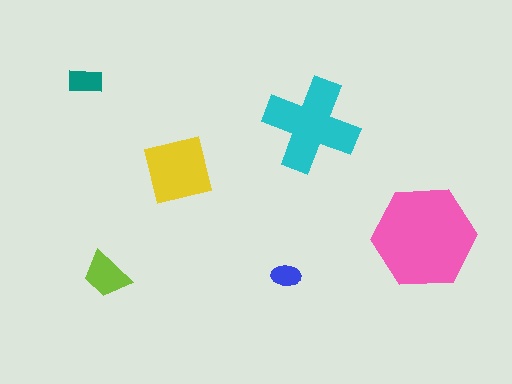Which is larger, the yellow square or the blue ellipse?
The yellow square.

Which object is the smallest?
The blue ellipse.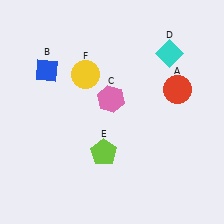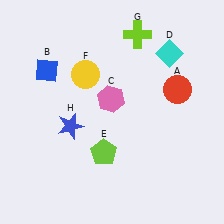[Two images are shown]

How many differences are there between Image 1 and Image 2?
There are 2 differences between the two images.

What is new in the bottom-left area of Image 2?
A blue star (H) was added in the bottom-left area of Image 2.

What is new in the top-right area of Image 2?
A lime cross (G) was added in the top-right area of Image 2.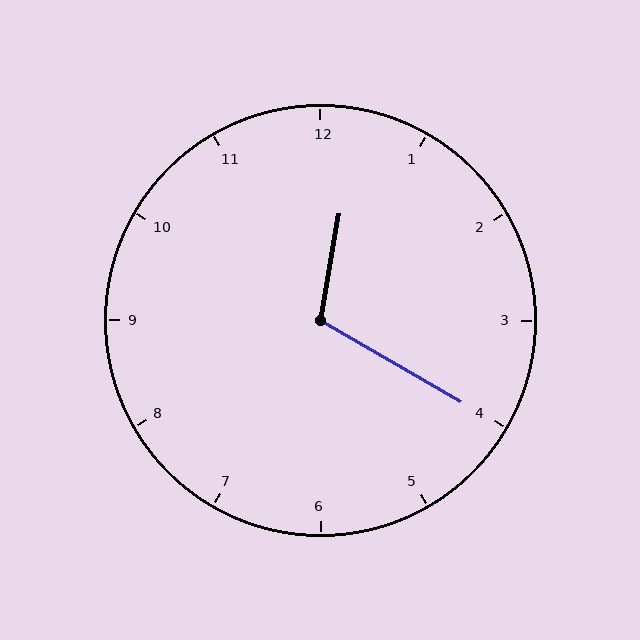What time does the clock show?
12:20.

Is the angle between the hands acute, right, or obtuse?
It is obtuse.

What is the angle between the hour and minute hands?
Approximately 110 degrees.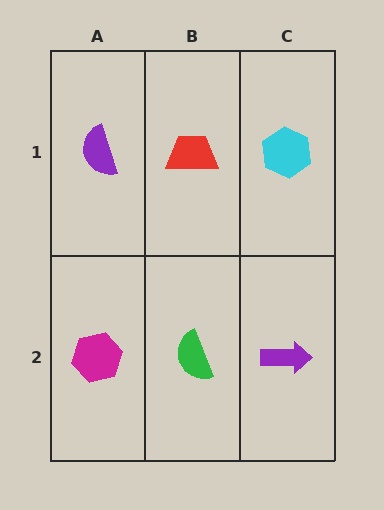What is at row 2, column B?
A green semicircle.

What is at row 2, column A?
A magenta hexagon.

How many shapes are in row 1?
3 shapes.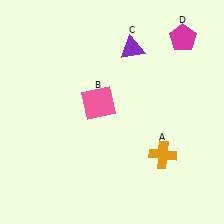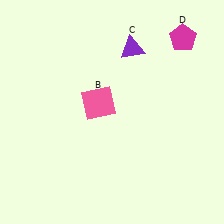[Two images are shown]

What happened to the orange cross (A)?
The orange cross (A) was removed in Image 2. It was in the bottom-right area of Image 1.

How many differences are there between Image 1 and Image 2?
There is 1 difference between the two images.